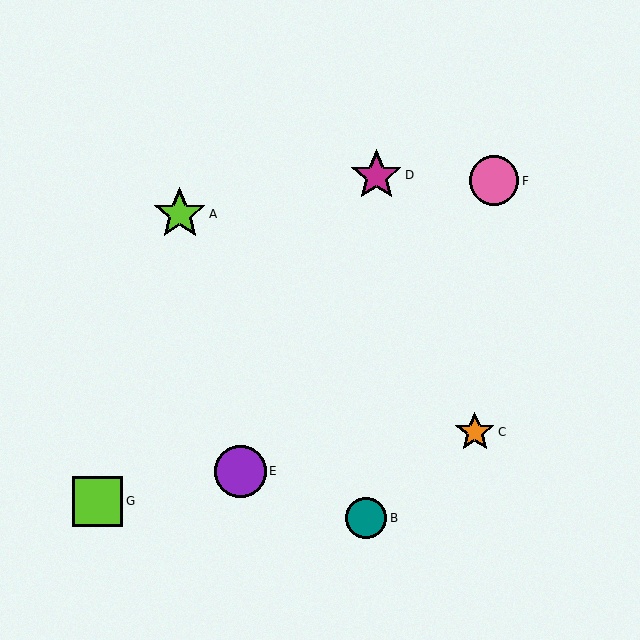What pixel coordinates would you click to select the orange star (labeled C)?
Click at (475, 432) to select the orange star C.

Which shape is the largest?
The lime star (labeled A) is the largest.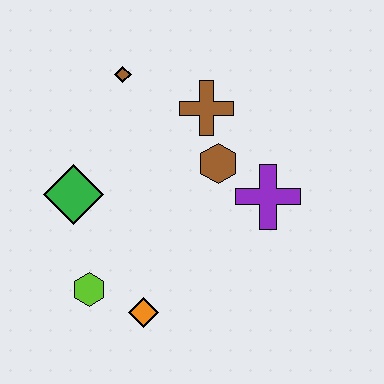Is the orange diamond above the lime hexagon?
No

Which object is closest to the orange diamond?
The lime hexagon is closest to the orange diamond.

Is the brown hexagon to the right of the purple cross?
No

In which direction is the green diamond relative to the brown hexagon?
The green diamond is to the left of the brown hexagon.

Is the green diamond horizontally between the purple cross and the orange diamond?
No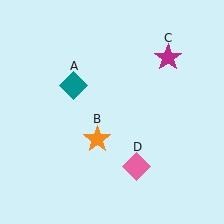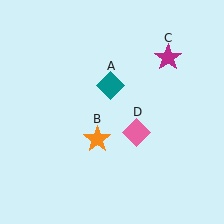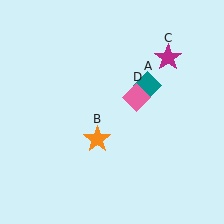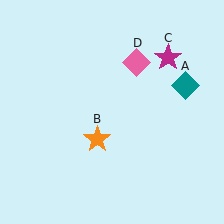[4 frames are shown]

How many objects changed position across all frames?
2 objects changed position: teal diamond (object A), pink diamond (object D).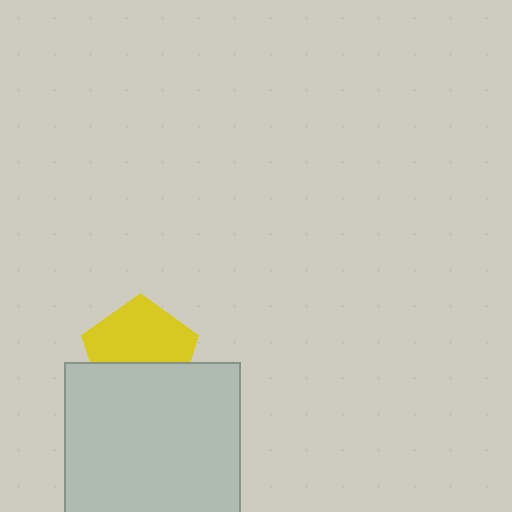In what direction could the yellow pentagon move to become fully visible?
The yellow pentagon could move up. That would shift it out from behind the light gray square entirely.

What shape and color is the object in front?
The object in front is a light gray square.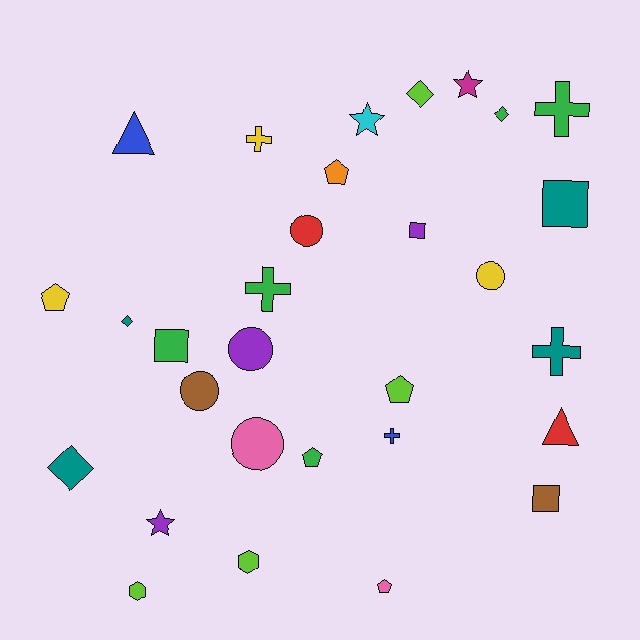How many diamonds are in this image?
There are 4 diamonds.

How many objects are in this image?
There are 30 objects.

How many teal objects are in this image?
There are 4 teal objects.